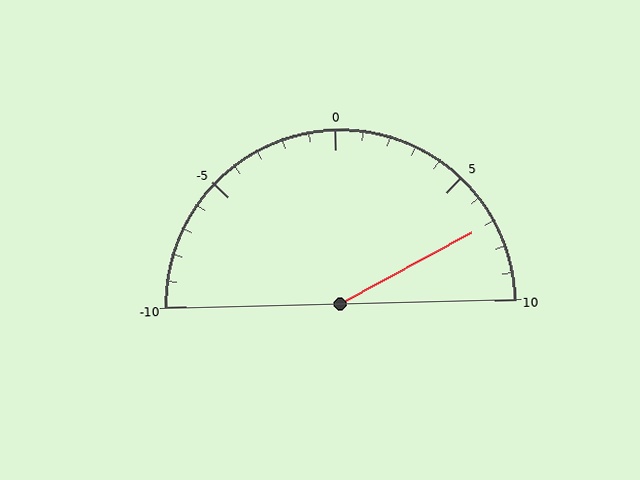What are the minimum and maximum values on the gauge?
The gauge ranges from -10 to 10.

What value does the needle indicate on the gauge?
The needle indicates approximately 7.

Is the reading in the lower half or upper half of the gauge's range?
The reading is in the upper half of the range (-10 to 10).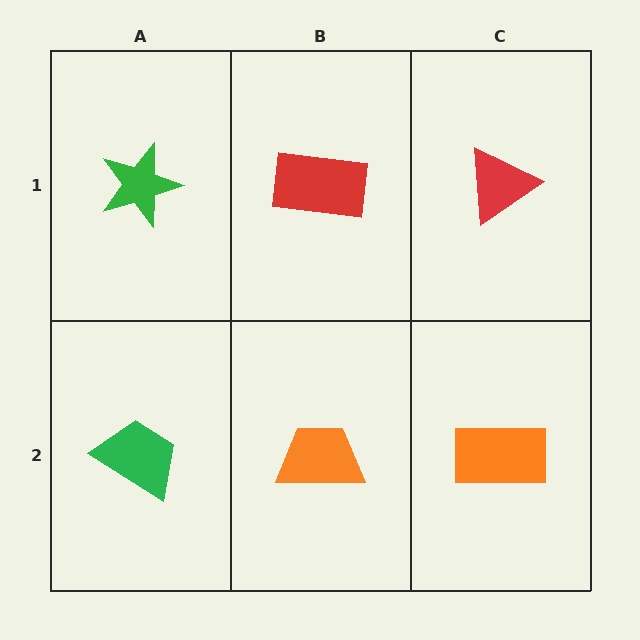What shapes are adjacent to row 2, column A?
A green star (row 1, column A), an orange trapezoid (row 2, column B).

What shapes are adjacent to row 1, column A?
A green trapezoid (row 2, column A), a red rectangle (row 1, column B).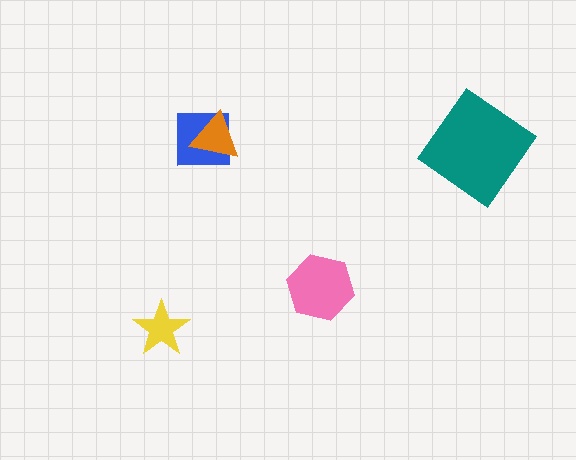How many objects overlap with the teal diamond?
0 objects overlap with the teal diamond.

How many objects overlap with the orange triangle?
1 object overlaps with the orange triangle.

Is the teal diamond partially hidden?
No, no other shape covers it.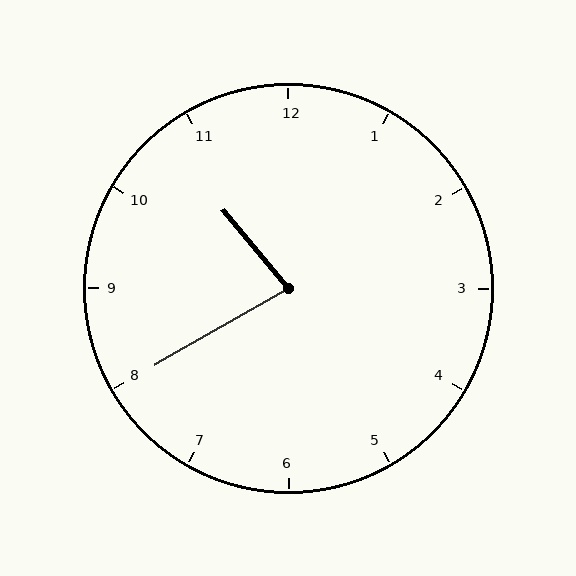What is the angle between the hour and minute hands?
Approximately 80 degrees.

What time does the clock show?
10:40.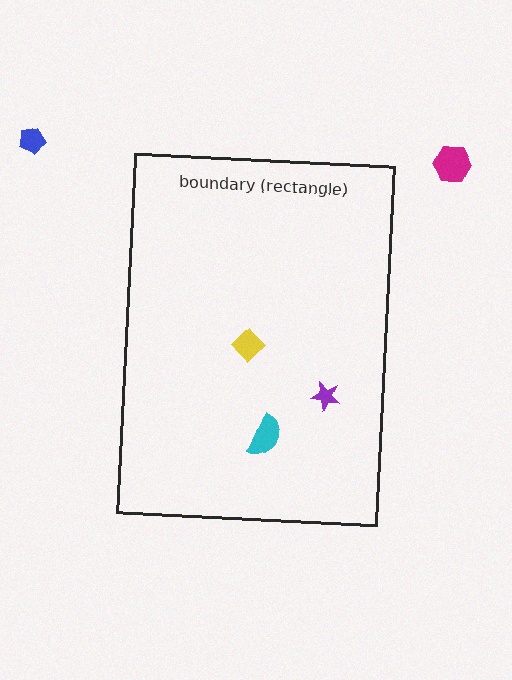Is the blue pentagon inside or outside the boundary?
Outside.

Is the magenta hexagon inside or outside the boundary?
Outside.